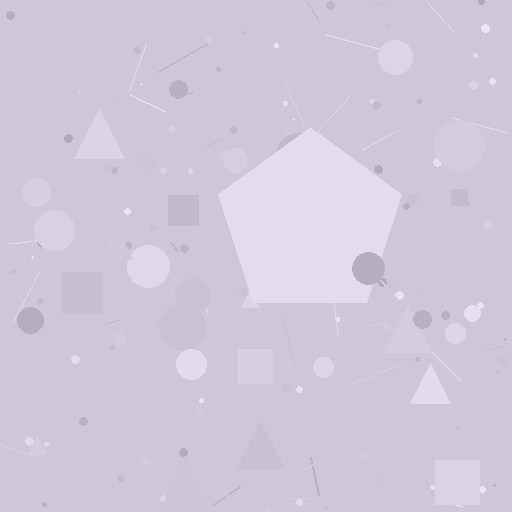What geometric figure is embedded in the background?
A pentagon is embedded in the background.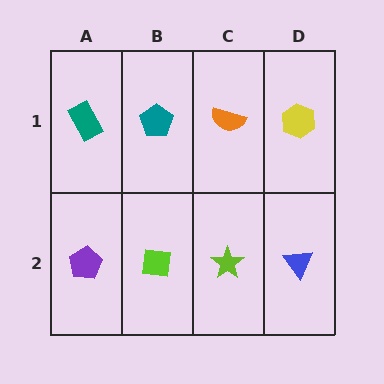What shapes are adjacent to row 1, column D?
A blue triangle (row 2, column D), an orange semicircle (row 1, column C).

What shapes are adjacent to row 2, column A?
A teal rectangle (row 1, column A), a lime square (row 2, column B).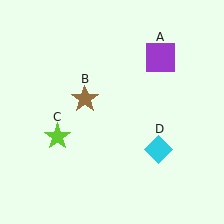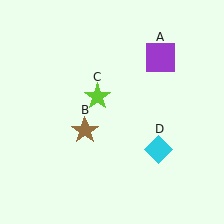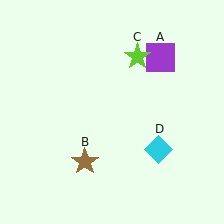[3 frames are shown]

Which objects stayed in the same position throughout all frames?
Purple square (object A) and cyan diamond (object D) remained stationary.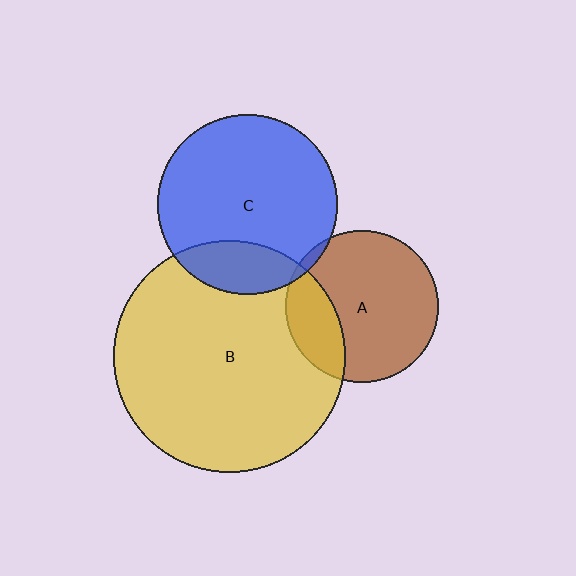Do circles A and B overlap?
Yes.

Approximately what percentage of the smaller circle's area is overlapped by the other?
Approximately 25%.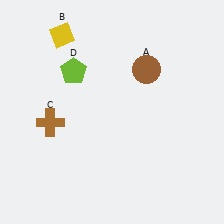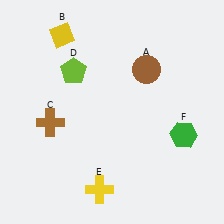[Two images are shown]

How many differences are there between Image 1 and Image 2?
There are 2 differences between the two images.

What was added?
A yellow cross (E), a green hexagon (F) were added in Image 2.